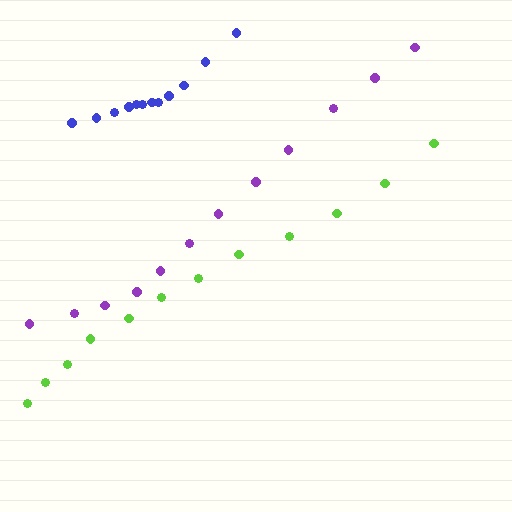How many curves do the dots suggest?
There are 3 distinct paths.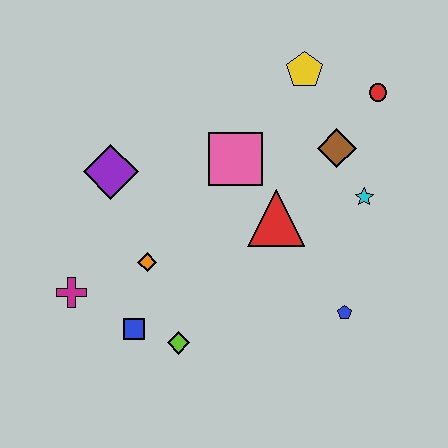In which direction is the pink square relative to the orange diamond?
The pink square is above the orange diamond.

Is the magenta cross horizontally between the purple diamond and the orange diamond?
No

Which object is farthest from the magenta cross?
The red circle is farthest from the magenta cross.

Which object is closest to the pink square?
The red triangle is closest to the pink square.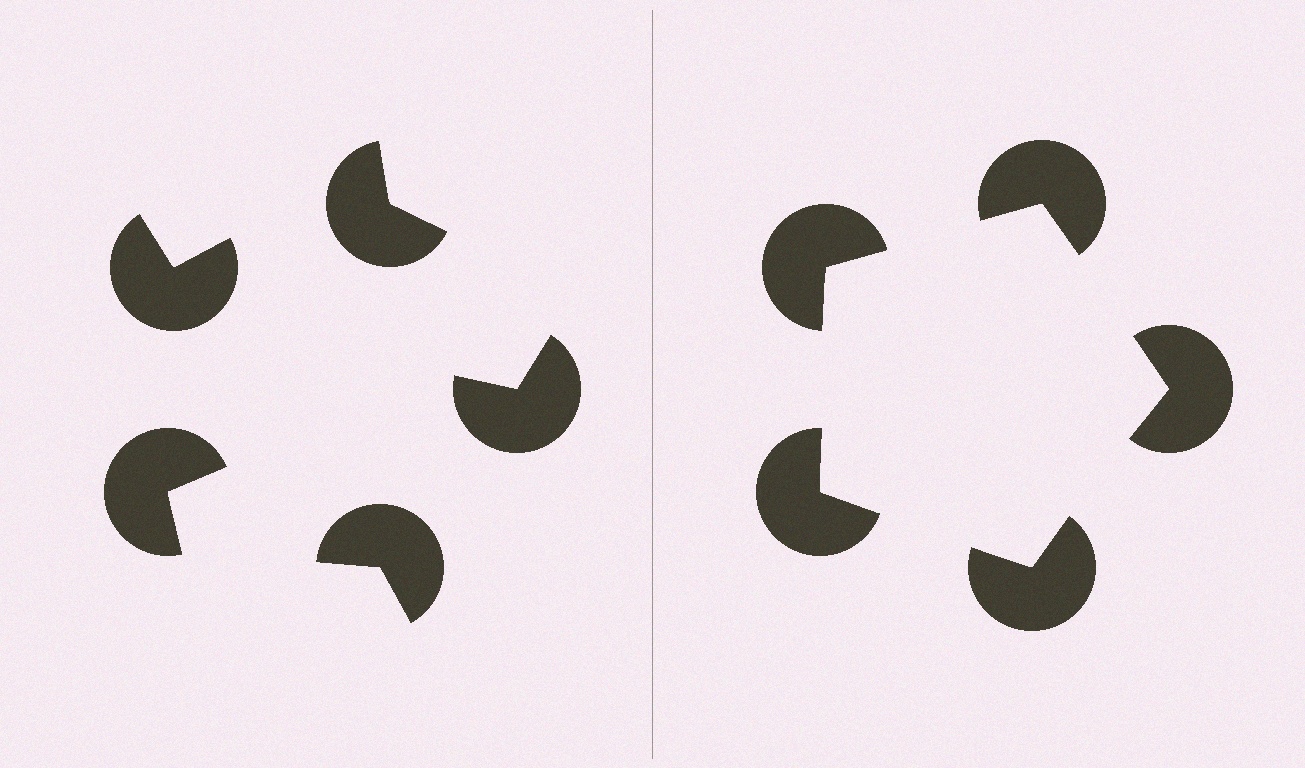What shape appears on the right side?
An illusory pentagon.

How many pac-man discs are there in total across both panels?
10 — 5 on each side.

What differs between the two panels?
The pac-man discs are positioned identically on both sides; only the wedge orientations differ. On the right they align to a pentagon; on the left they are misaligned.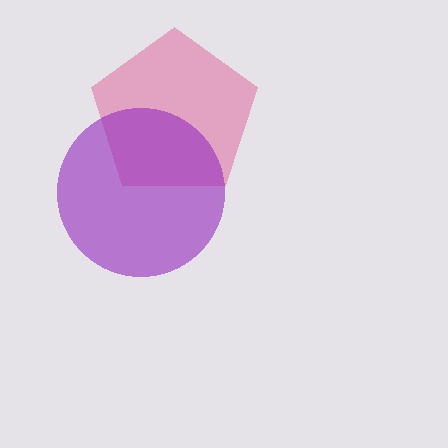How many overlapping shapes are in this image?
There are 2 overlapping shapes in the image.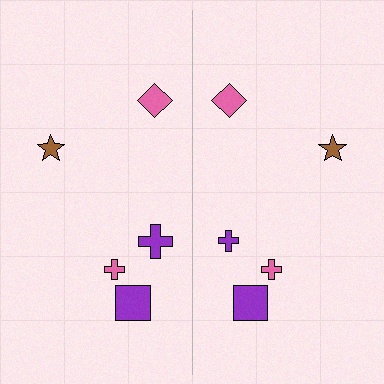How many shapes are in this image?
There are 10 shapes in this image.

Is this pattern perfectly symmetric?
No, the pattern is not perfectly symmetric. The purple cross on the right side has a different size than its mirror counterpart.